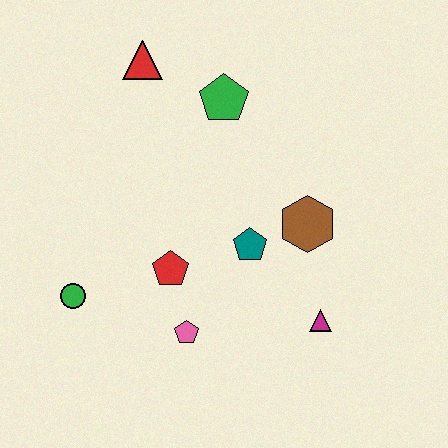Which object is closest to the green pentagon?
The red triangle is closest to the green pentagon.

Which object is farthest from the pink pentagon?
The red triangle is farthest from the pink pentagon.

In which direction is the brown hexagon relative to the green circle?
The brown hexagon is to the right of the green circle.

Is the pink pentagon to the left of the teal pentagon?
Yes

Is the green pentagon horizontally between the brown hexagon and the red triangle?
Yes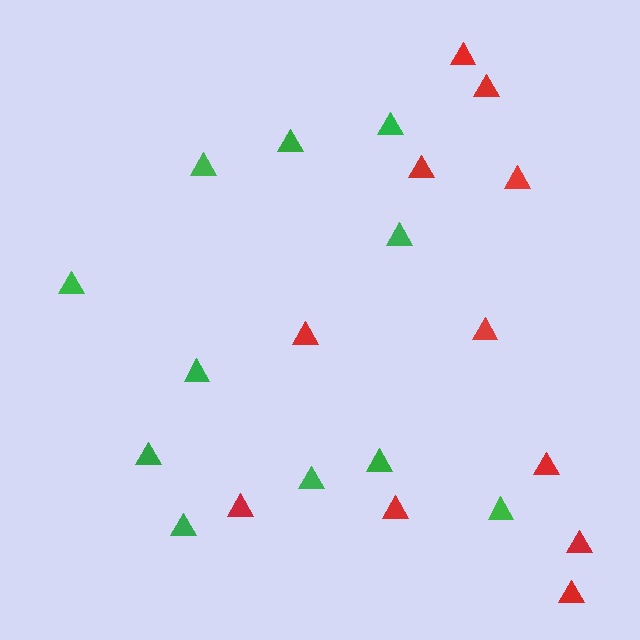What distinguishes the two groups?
There are 2 groups: one group of red triangles (11) and one group of green triangles (11).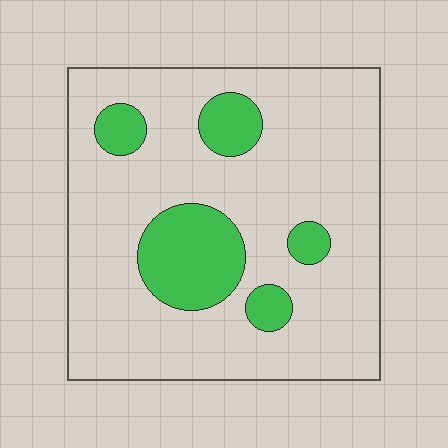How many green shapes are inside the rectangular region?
5.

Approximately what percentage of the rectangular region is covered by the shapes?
Approximately 20%.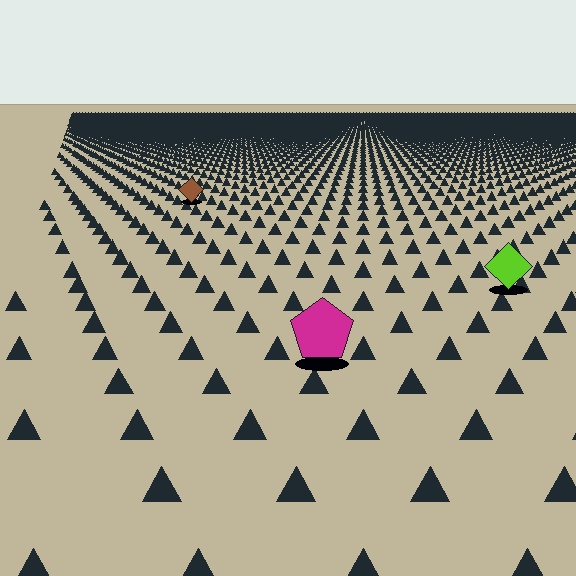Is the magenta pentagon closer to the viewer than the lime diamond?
Yes. The magenta pentagon is closer — you can tell from the texture gradient: the ground texture is coarser near it.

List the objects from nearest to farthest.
From nearest to farthest: the magenta pentagon, the lime diamond, the brown diamond.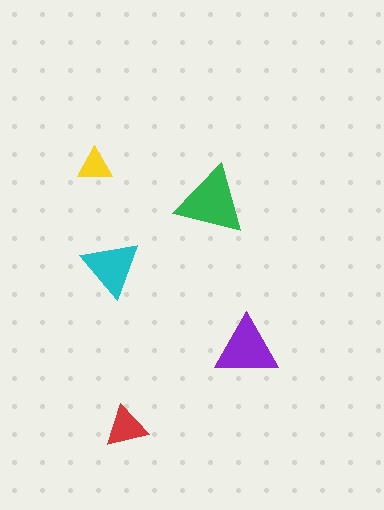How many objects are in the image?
There are 5 objects in the image.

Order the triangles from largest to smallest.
the green one, the purple one, the cyan one, the red one, the yellow one.